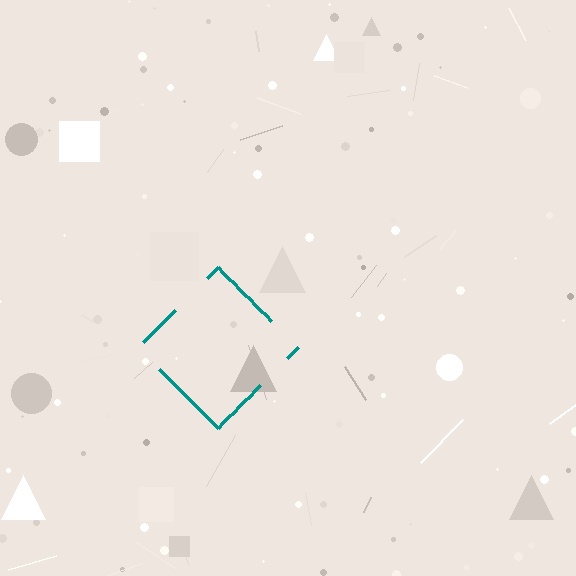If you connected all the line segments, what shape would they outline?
They would outline a diamond.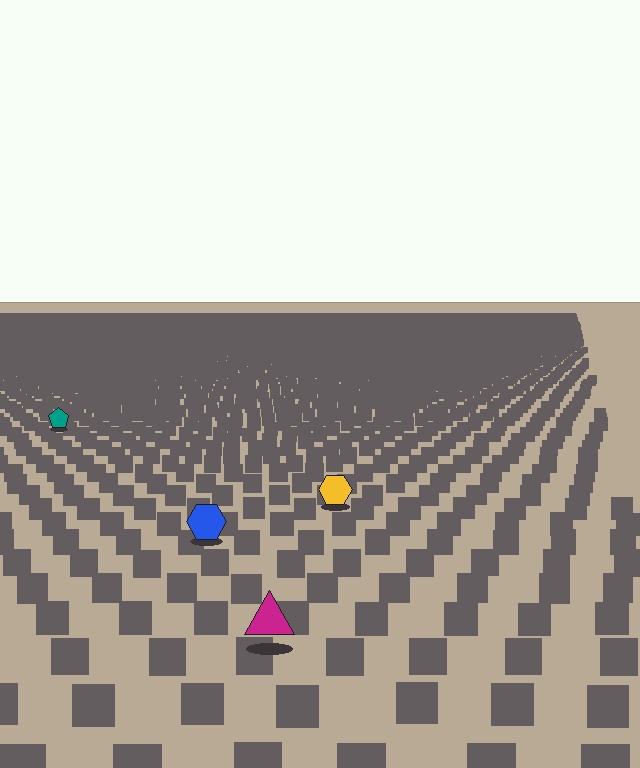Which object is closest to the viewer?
The magenta triangle is closest. The texture marks near it are larger and more spread out.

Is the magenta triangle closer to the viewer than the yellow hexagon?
Yes. The magenta triangle is closer — you can tell from the texture gradient: the ground texture is coarser near it.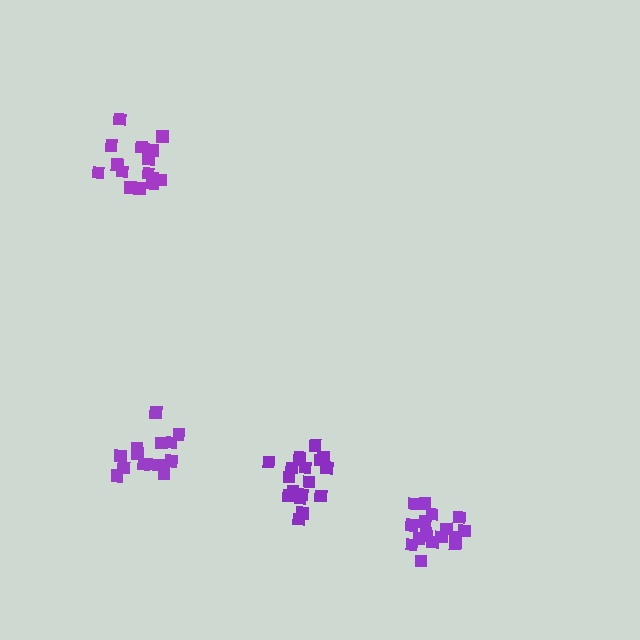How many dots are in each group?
Group 1: 18 dots, Group 2: 15 dots, Group 3: 14 dots, Group 4: 17 dots (64 total).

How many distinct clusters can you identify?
There are 4 distinct clusters.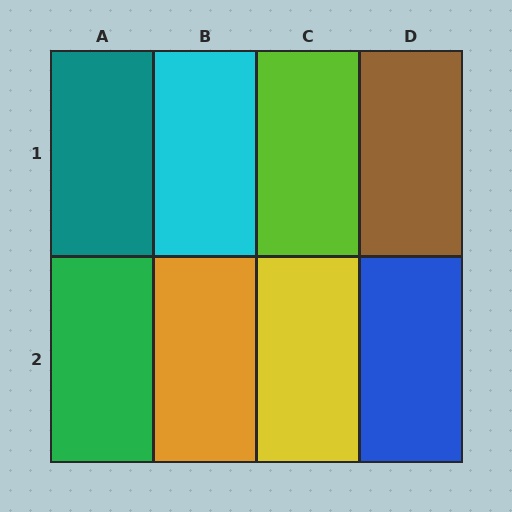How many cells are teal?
1 cell is teal.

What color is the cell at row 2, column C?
Yellow.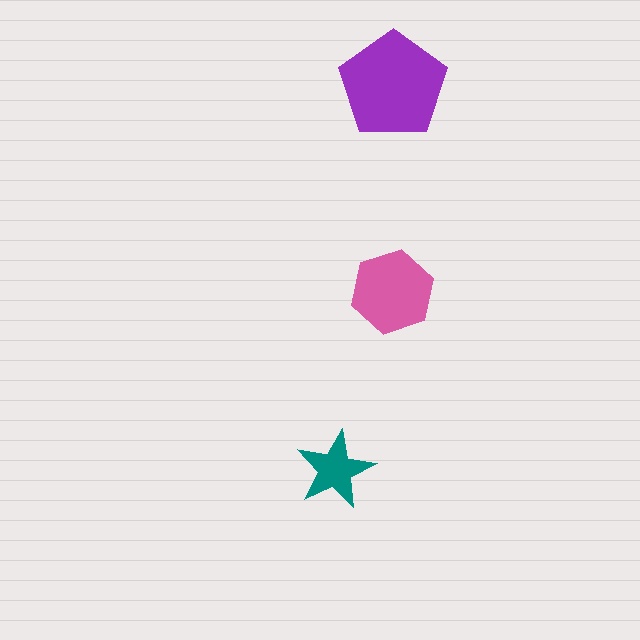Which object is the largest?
The purple pentagon.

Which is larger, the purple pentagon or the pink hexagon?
The purple pentagon.